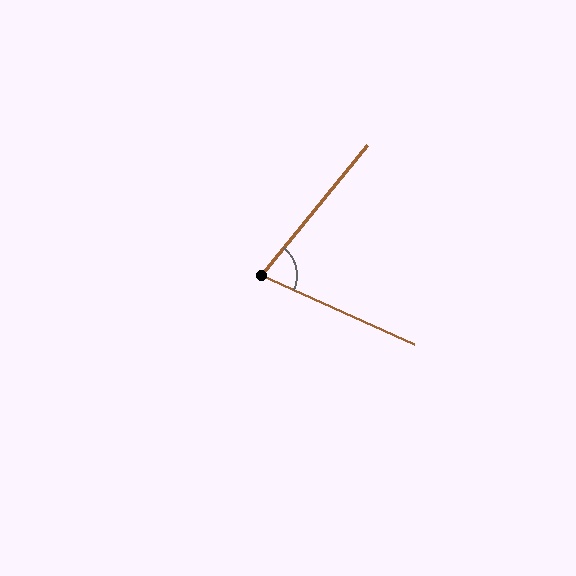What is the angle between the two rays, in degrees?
Approximately 75 degrees.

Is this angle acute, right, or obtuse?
It is acute.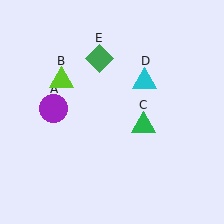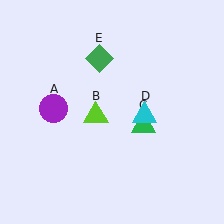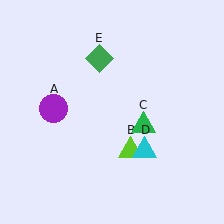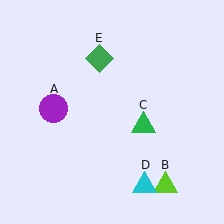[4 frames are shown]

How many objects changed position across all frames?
2 objects changed position: lime triangle (object B), cyan triangle (object D).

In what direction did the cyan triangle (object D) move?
The cyan triangle (object D) moved down.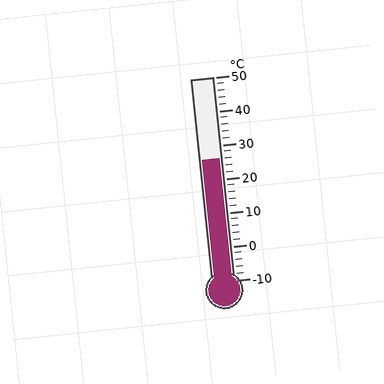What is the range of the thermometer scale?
The thermometer scale ranges from -10°C to 50°C.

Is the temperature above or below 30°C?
The temperature is below 30°C.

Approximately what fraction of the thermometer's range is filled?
The thermometer is filled to approximately 60% of its range.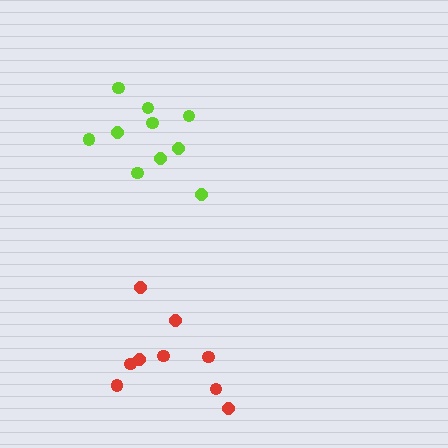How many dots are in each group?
Group 1: 9 dots, Group 2: 10 dots (19 total).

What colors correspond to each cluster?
The clusters are colored: red, lime.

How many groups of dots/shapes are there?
There are 2 groups.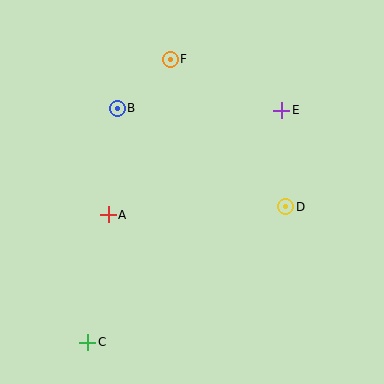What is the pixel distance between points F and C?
The distance between F and C is 295 pixels.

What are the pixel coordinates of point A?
Point A is at (108, 215).